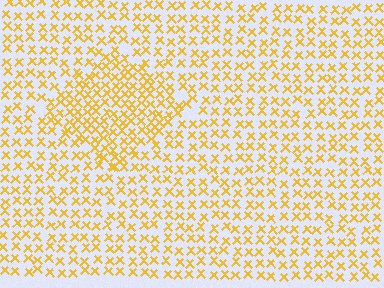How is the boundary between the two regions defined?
The boundary is defined by a change in element density (approximately 1.6x ratio). All elements are the same color, size, and shape.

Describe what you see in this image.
The image contains small yellow elements arranged at two different densities. A diamond-shaped region is visible where the elements are more densely packed than the surrounding area.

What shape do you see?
I see a diamond.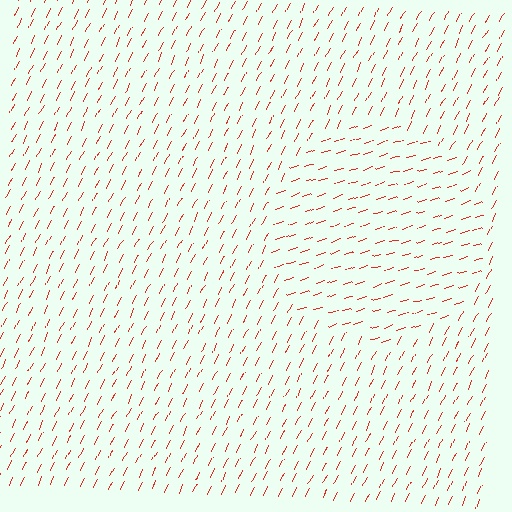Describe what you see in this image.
The image is filled with small red line segments. A circle region in the image has lines oriented differently from the surrounding lines, creating a visible texture boundary.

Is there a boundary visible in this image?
Yes, there is a texture boundary formed by a change in line orientation.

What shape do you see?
I see a circle.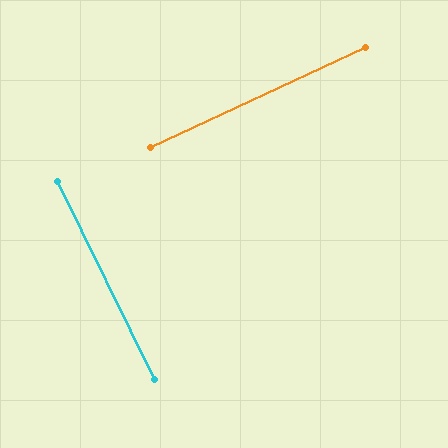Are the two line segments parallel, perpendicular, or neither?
Perpendicular — they meet at approximately 89°.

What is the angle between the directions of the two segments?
Approximately 89 degrees.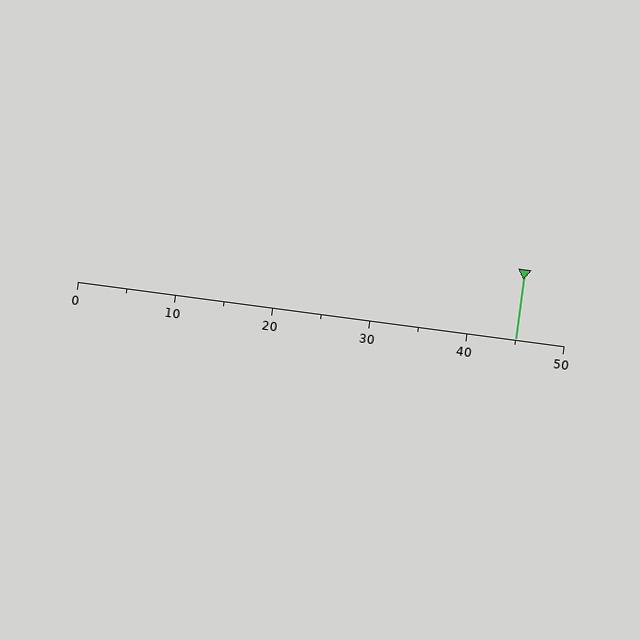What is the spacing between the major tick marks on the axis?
The major ticks are spaced 10 apart.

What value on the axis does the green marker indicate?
The marker indicates approximately 45.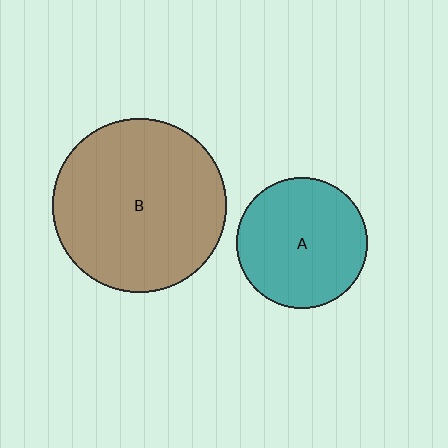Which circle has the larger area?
Circle B (brown).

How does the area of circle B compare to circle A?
Approximately 1.8 times.